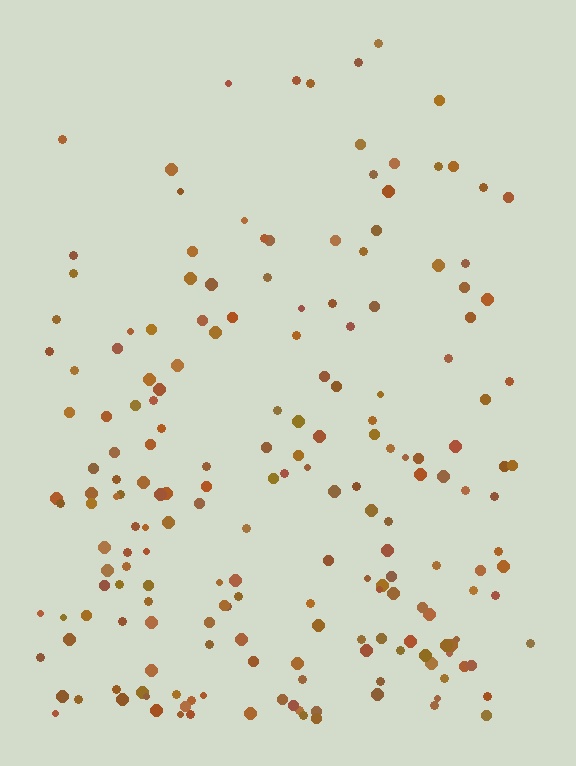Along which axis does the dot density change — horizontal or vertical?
Vertical.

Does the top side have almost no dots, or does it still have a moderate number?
Still a moderate number, just noticeably fewer than the bottom.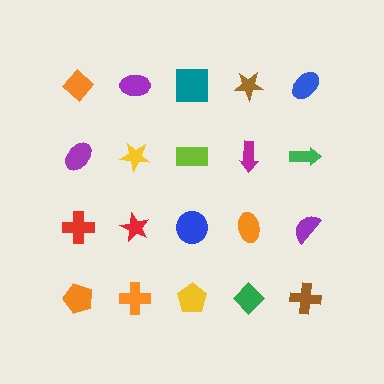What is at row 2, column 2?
A yellow star.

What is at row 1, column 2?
A purple ellipse.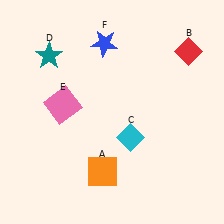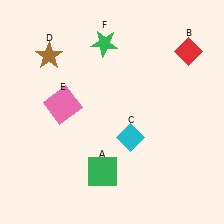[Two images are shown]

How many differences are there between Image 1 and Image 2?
There are 3 differences between the two images.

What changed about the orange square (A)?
In Image 1, A is orange. In Image 2, it changed to green.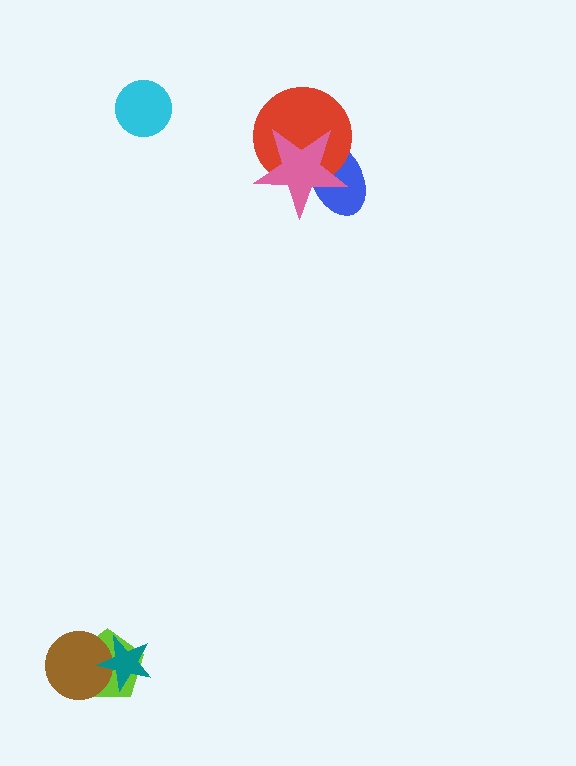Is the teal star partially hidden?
No, no other shape covers it.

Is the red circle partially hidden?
Yes, it is partially covered by another shape.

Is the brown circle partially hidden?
Yes, it is partially covered by another shape.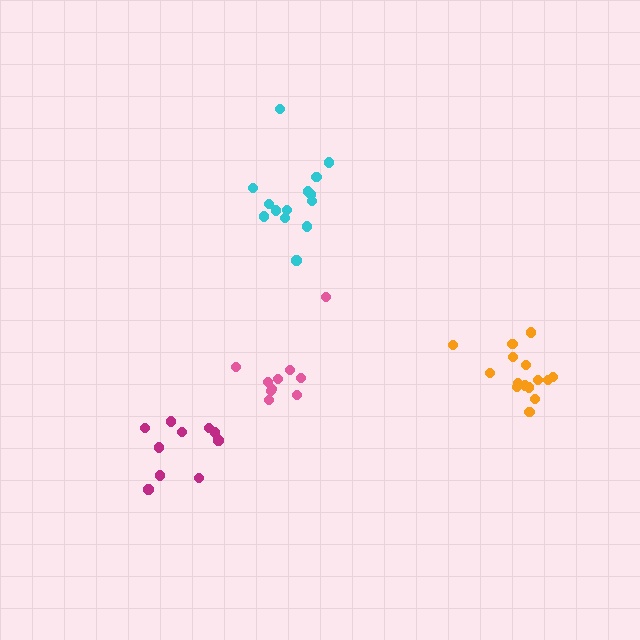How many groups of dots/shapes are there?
There are 4 groups.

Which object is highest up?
The cyan cluster is topmost.